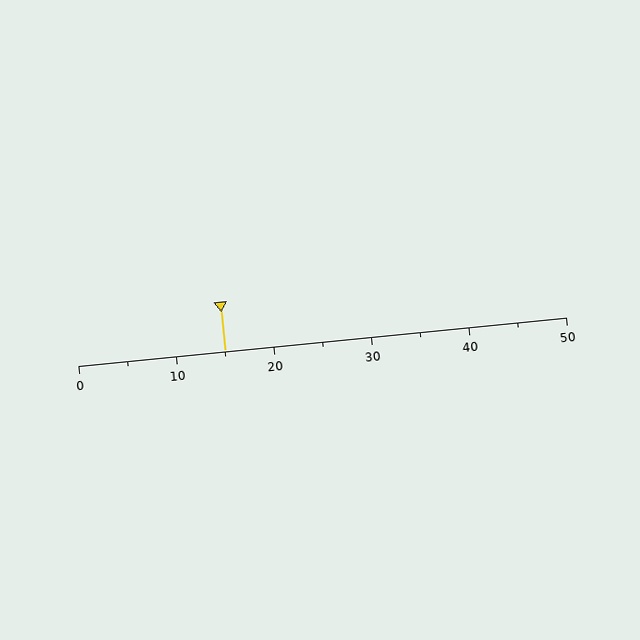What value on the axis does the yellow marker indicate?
The marker indicates approximately 15.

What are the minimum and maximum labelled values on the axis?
The axis runs from 0 to 50.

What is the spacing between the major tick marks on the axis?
The major ticks are spaced 10 apart.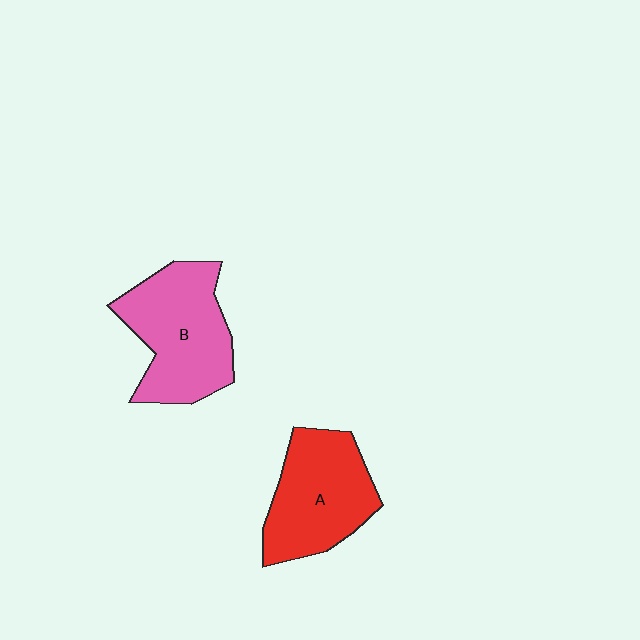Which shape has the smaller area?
Shape A (red).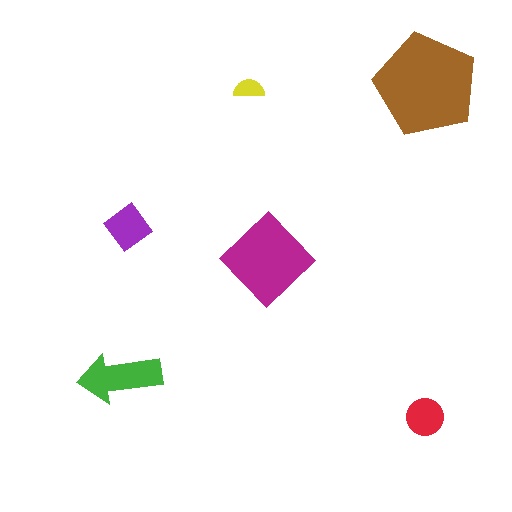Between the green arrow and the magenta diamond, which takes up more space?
The magenta diamond.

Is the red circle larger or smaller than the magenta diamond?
Smaller.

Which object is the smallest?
The yellow semicircle.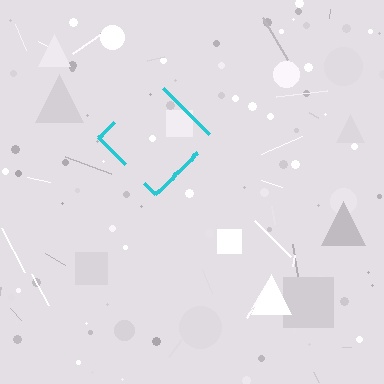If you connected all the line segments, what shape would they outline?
They would outline a diamond.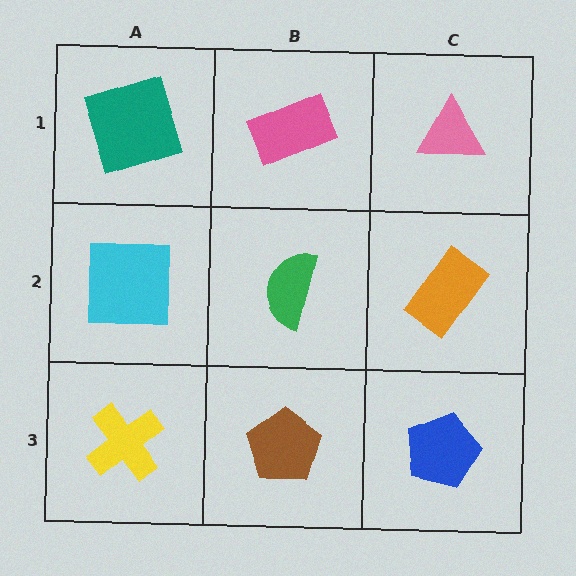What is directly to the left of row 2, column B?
A cyan square.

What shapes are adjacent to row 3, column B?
A green semicircle (row 2, column B), a yellow cross (row 3, column A), a blue pentagon (row 3, column C).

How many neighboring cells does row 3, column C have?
2.